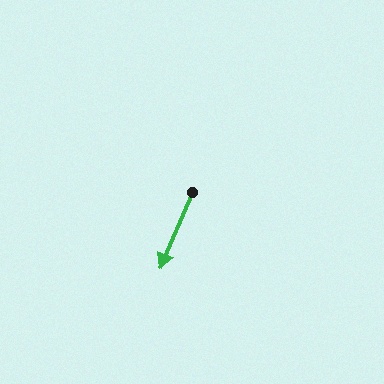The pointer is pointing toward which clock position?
Roughly 7 o'clock.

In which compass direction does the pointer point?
Southwest.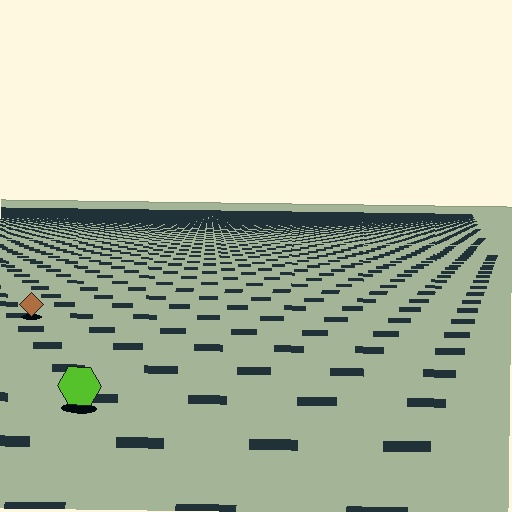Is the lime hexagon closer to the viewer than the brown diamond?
Yes. The lime hexagon is closer — you can tell from the texture gradient: the ground texture is coarser near it.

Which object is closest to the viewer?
The lime hexagon is closest. The texture marks near it are larger and more spread out.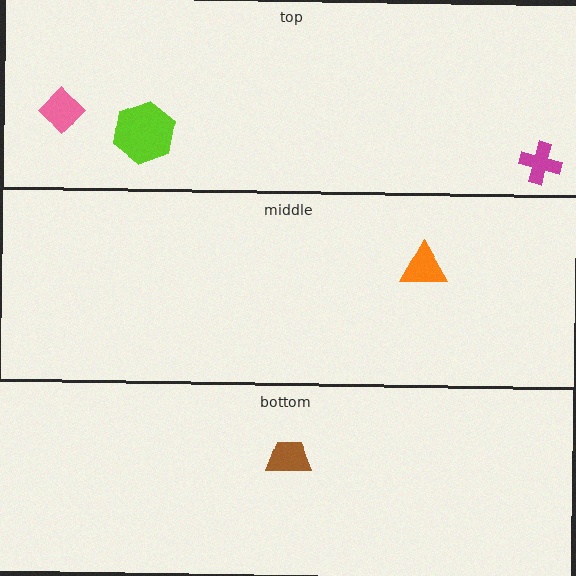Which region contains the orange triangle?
The middle region.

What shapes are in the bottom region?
The brown trapezoid.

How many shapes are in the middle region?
1.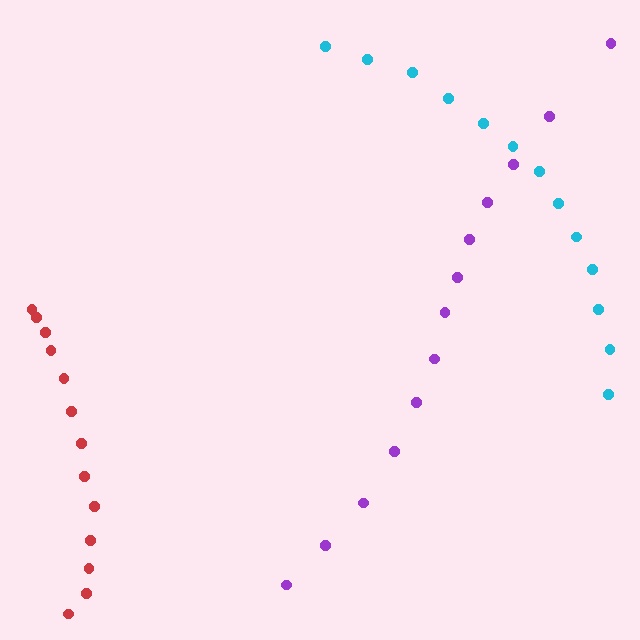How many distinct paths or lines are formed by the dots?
There are 3 distinct paths.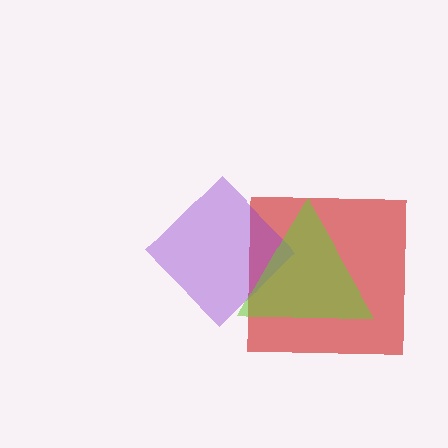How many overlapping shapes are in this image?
There are 3 overlapping shapes in the image.